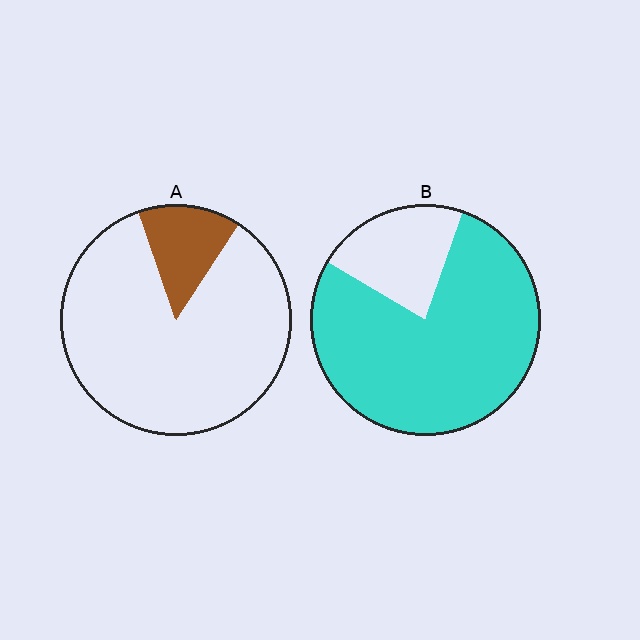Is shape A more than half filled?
No.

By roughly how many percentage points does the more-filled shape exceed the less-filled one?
By roughly 65 percentage points (B over A).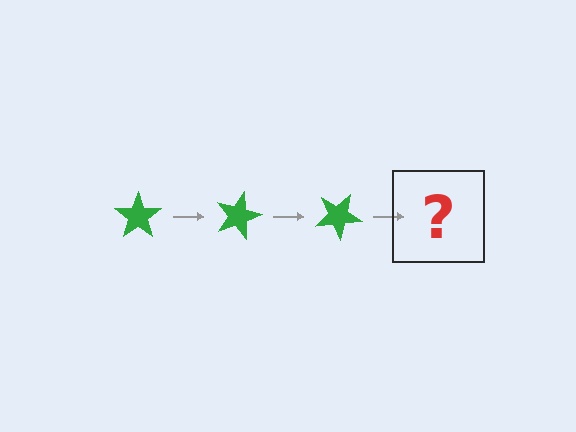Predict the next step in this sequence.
The next step is a green star rotated 45 degrees.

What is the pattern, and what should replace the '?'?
The pattern is that the star rotates 15 degrees each step. The '?' should be a green star rotated 45 degrees.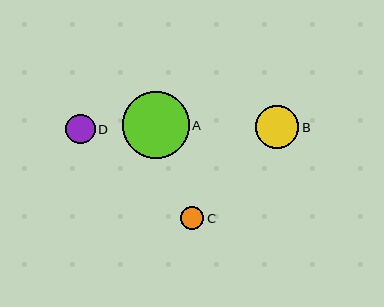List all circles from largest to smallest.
From largest to smallest: A, B, D, C.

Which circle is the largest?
Circle A is the largest with a size of approximately 67 pixels.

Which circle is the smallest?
Circle C is the smallest with a size of approximately 23 pixels.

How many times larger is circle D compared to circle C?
Circle D is approximately 1.3 times the size of circle C.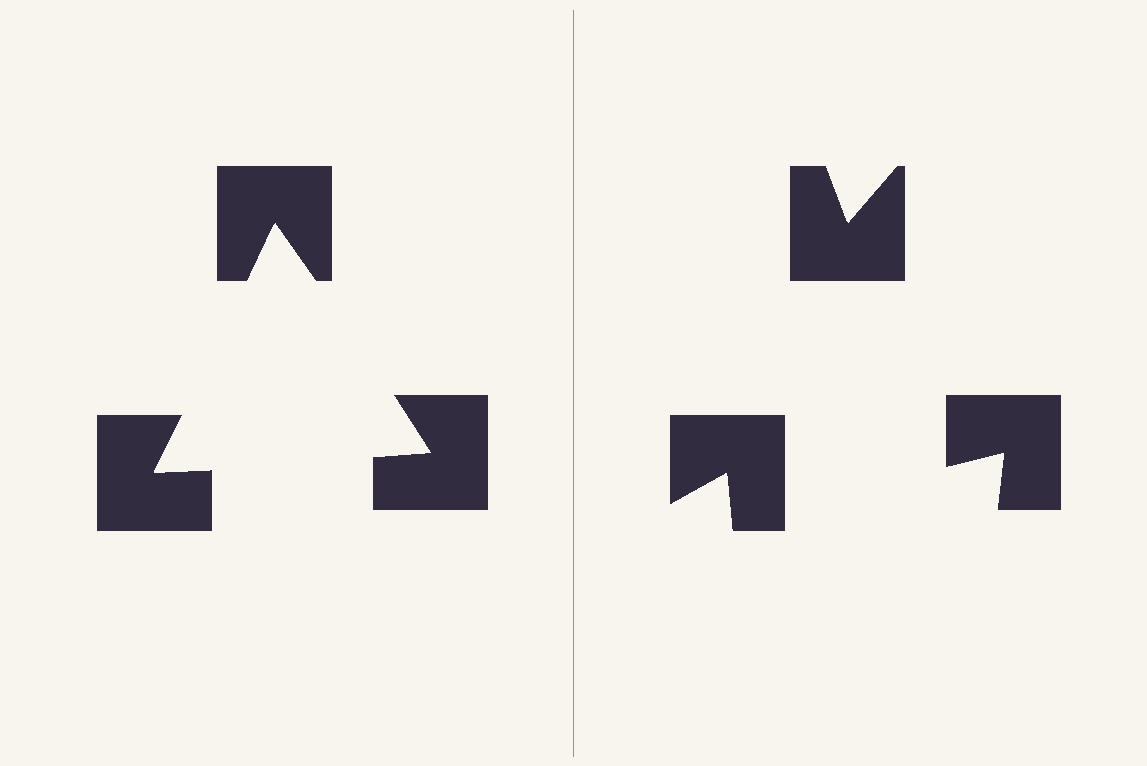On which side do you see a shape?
An illusory triangle appears on the left side. On the right side the wedge cuts are rotated, so no coherent shape forms.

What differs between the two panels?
The notched squares are positioned identically on both sides; only the wedge orientations differ. On the left they align to a triangle; on the right they are misaligned.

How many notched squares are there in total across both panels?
6 — 3 on each side.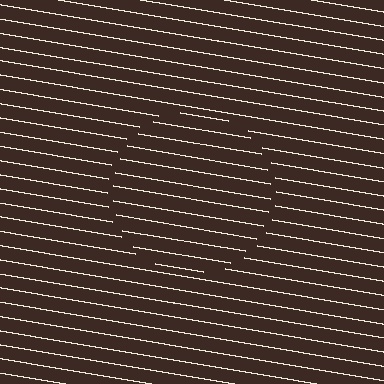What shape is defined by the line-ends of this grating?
An illusory circle. The interior of the shape contains the same grating, shifted by half a period — the contour is defined by the phase discontinuity where line-ends from the inner and outer gratings abut.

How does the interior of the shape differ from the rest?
The interior of the shape contains the same grating, shifted by half a period — the contour is defined by the phase discontinuity where line-ends from the inner and outer gratings abut.